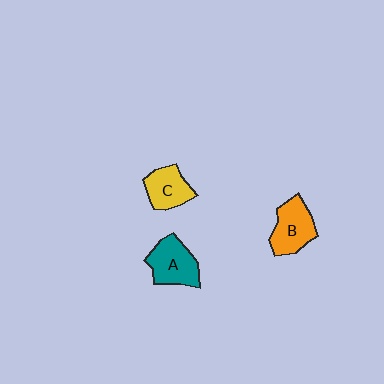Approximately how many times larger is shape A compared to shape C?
Approximately 1.2 times.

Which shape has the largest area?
Shape A (teal).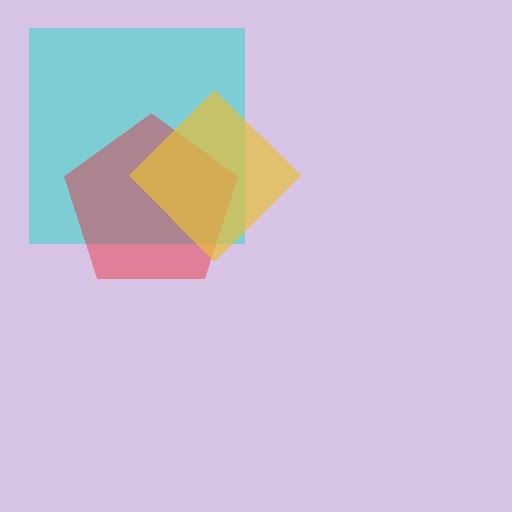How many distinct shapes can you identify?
There are 3 distinct shapes: a cyan square, a red pentagon, a yellow diamond.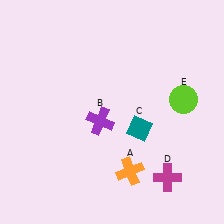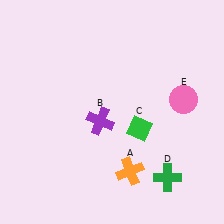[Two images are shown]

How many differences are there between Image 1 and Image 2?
There are 3 differences between the two images.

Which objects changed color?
C changed from teal to green. D changed from magenta to green. E changed from lime to pink.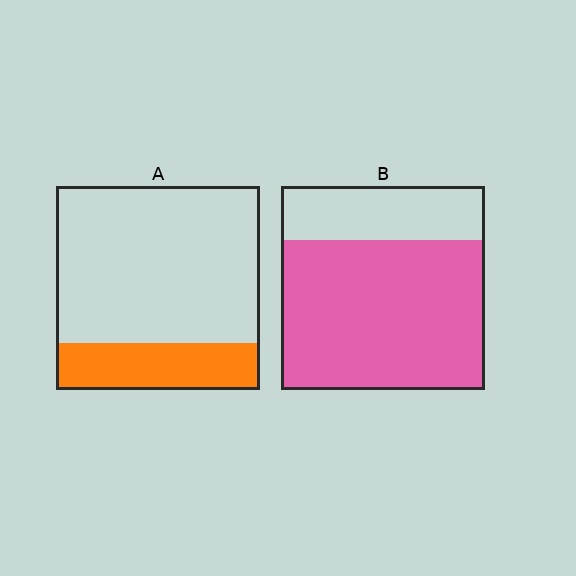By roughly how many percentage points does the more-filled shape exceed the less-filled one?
By roughly 50 percentage points (B over A).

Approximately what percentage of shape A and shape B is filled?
A is approximately 25% and B is approximately 75%.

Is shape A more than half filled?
No.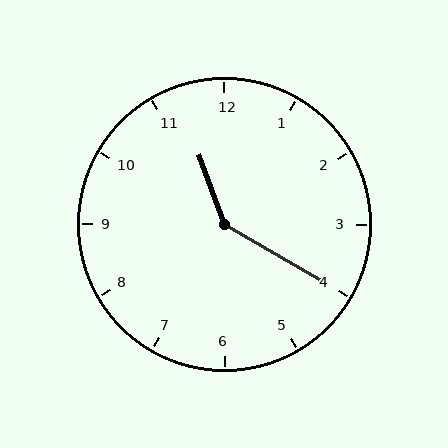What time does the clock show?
11:20.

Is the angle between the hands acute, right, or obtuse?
It is obtuse.